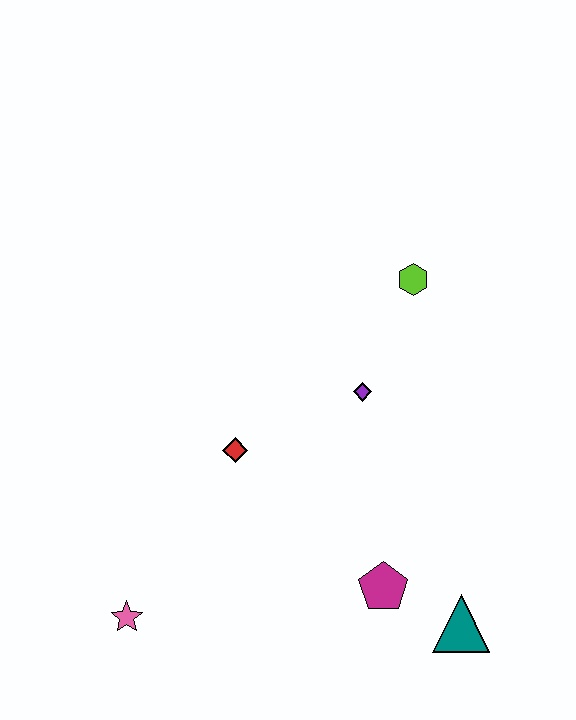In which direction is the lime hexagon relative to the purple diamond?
The lime hexagon is above the purple diamond.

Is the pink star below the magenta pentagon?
Yes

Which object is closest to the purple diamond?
The lime hexagon is closest to the purple diamond.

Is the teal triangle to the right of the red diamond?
Yes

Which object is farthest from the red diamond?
The teal triangle is farthest from the red diamond.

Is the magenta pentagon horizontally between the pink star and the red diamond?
No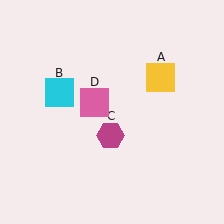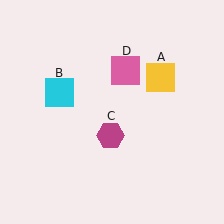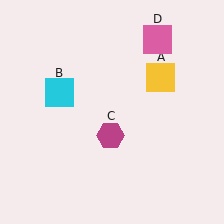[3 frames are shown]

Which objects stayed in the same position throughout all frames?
Yellow square (object A) and cyan square (object B) and magenta hexagon (object C) remained stationary.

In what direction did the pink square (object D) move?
The pink square (object D) moved up and to the right.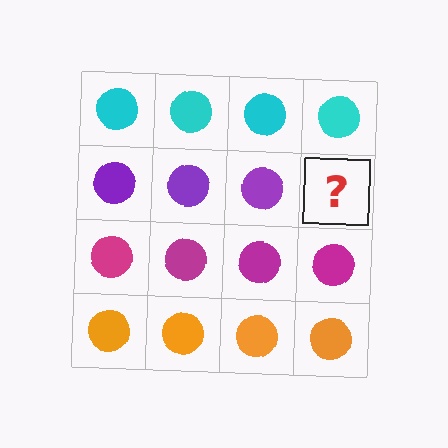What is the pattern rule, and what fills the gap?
The rule is that each row has a consistent color. The gap should be filled with a purple circle.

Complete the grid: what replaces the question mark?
The question mark should be replaced with a purple circle.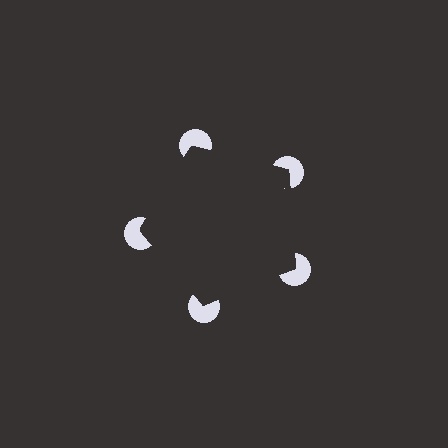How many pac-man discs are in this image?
There are 5 — one at each vertex of the illusory pentagon.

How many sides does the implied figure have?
5 sides.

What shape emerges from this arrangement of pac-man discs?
An illusory pentagon — its edges are inferred from the aligned wedge cuts in the pac-man discs, not physically drawn.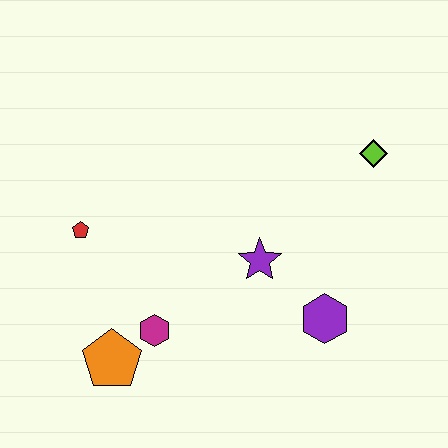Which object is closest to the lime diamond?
The purple star is closest to the lime diamond.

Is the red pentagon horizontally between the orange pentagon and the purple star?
No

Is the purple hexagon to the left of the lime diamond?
Yes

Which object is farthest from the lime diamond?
The orange pentagon is farthest from the lime diamond.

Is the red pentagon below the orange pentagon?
No